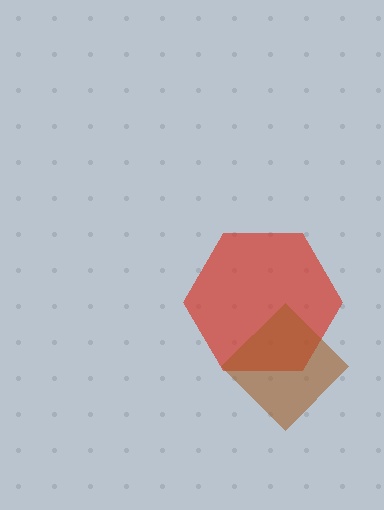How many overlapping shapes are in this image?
There are 2 overlapping shapes in the image.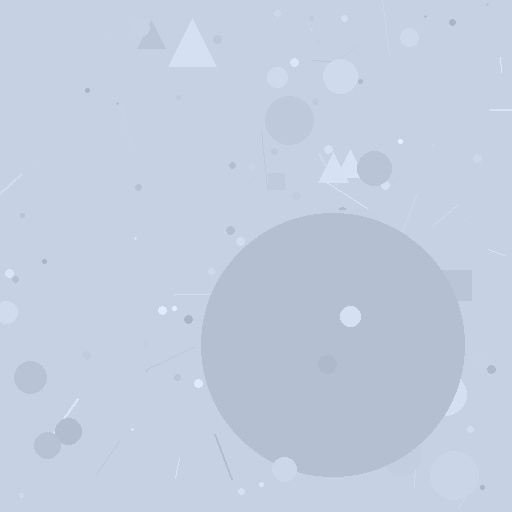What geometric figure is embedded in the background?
A circle is embedded in the background.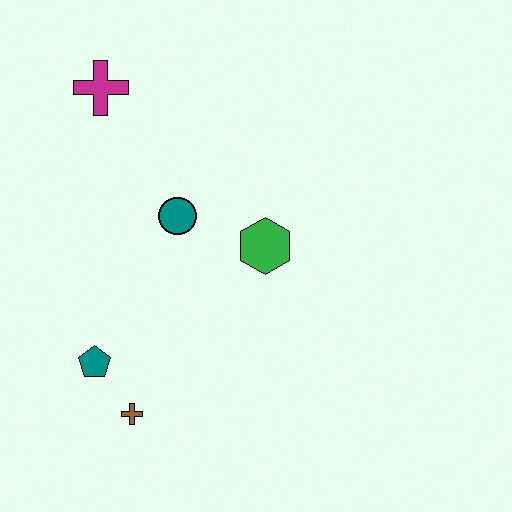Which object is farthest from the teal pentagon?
The magenta cross is farthest from the teal pentagon.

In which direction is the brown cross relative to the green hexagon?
The brown cross is below the green hexagon.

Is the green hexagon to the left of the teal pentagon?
No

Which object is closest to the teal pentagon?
The brown cross is closest to the teal pentagon.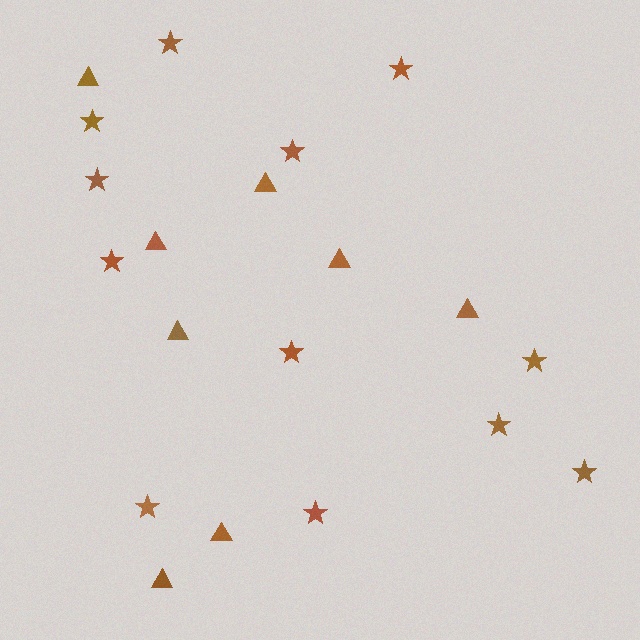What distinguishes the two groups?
There are 2 groups: one group of triangles (8) and one group of stars (12).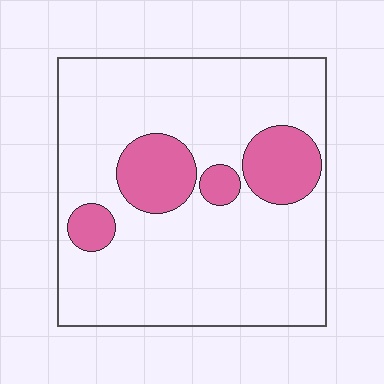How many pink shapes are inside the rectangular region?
4.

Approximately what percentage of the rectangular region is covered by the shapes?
Approximately 20%.